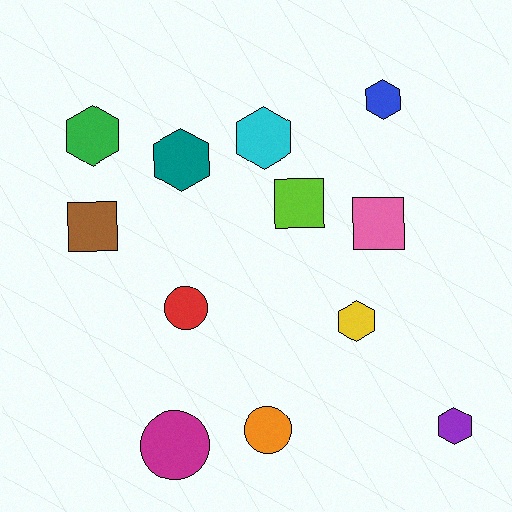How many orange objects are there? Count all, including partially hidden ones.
There is 1 orange object.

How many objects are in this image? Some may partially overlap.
There are 12 objects.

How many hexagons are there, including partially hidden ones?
There are 6 hexagons.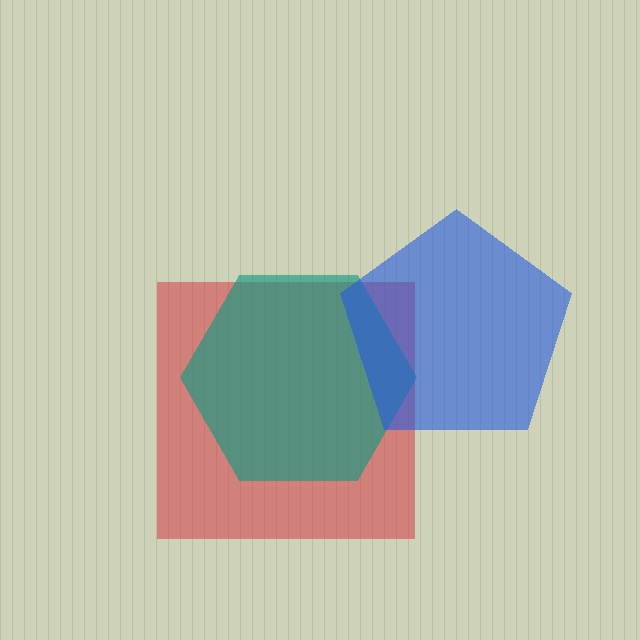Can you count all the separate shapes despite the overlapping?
Yes, there are 3 separate shapes.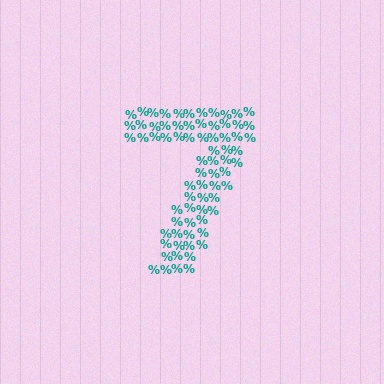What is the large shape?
The large shape is the digit 7.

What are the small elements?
The small elements are percent signs.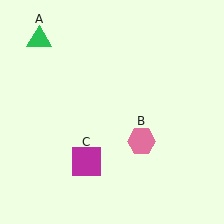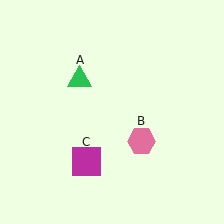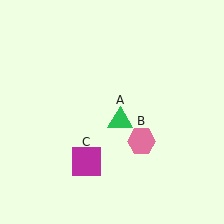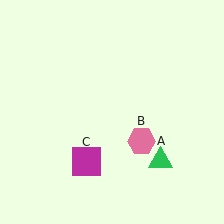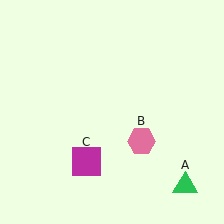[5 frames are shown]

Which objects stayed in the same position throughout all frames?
Pink hexagon (object B) and magenta square (object C) remained stationary.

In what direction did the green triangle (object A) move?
The green triangle (object A) moved down and to the right.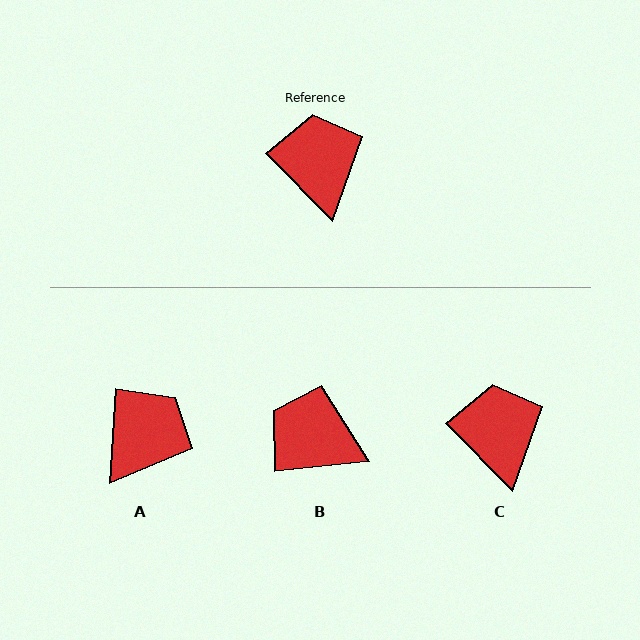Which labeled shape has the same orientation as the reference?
C.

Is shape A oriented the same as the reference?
No, it is off by about 48 degrees.